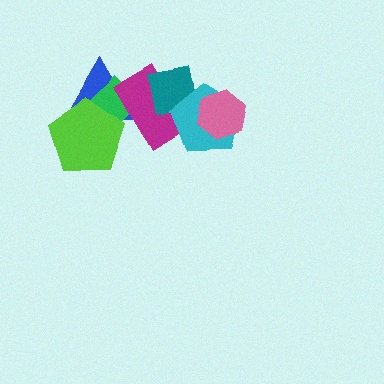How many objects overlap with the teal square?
2 objects overlap with the teal square.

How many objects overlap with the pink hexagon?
1 object overlaps with the pink hexagon.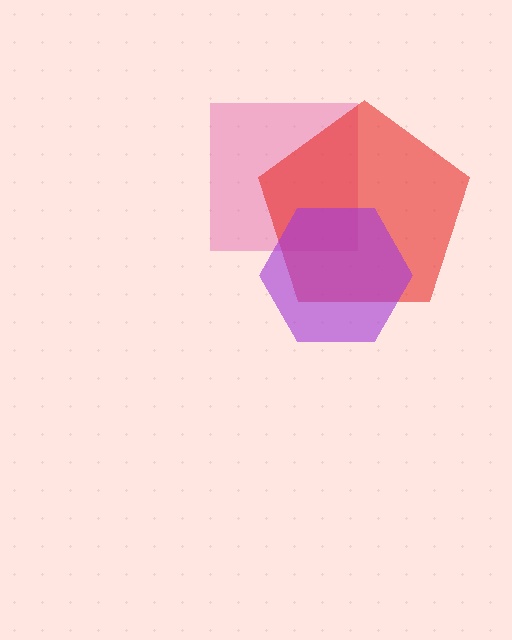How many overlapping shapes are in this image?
There are 3 overlapping shapes in the image.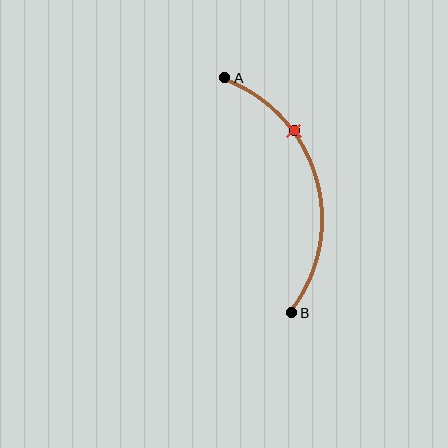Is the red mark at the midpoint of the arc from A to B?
No. The red mark lies on the arc but is closer to endpoint A. The arc midpoint would be at the point on the curve equidistant along the arc from both A and B.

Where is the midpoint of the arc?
The arc midpoint is the point on the curve farthest from the straight line joining A and B. It sits to the right of that line.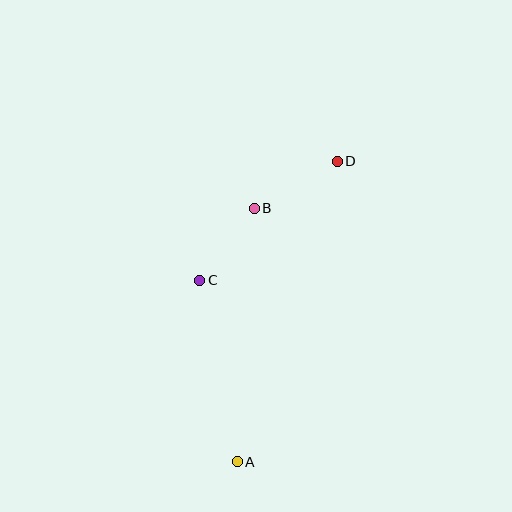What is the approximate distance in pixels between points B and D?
The distance between B and D is approximately 96 pixels.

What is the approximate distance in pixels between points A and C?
The distance between A and C is approximately 185 pixels.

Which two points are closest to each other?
Points B and C are closest to each other.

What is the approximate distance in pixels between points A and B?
The distance between A and B is approximately 254 pixels.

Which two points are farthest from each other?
Points A and D are farthest from each other.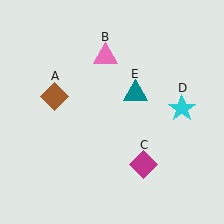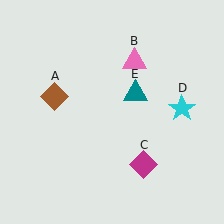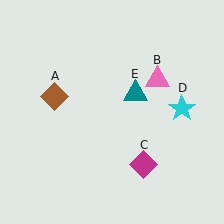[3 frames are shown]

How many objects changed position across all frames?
1 object changed position: pink triangle (object B).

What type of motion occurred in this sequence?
The pink triangle (object B) rotated clockwise around the center of the scene.